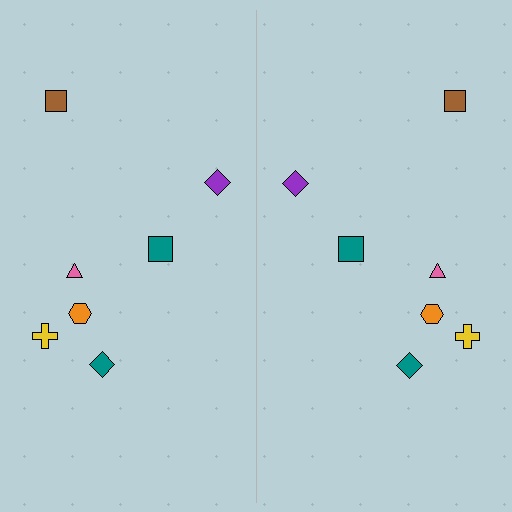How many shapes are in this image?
There are 14 shapes in this image.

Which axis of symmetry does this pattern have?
The pattern has a vertical axis of symmetry running through the center of the image.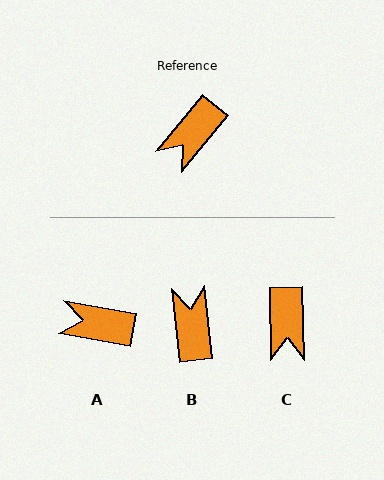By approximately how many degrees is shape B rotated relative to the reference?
Approximately 135 degrees clockwise.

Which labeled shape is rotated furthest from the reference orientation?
B, about 135 degrees away.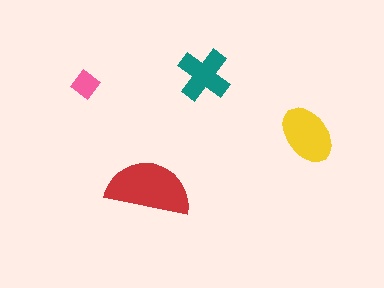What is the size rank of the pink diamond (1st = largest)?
4th.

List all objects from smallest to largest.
The pink diamond, the teal cross, the yellow ellipse, the red semicircle.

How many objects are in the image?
There are 4 objects in the image.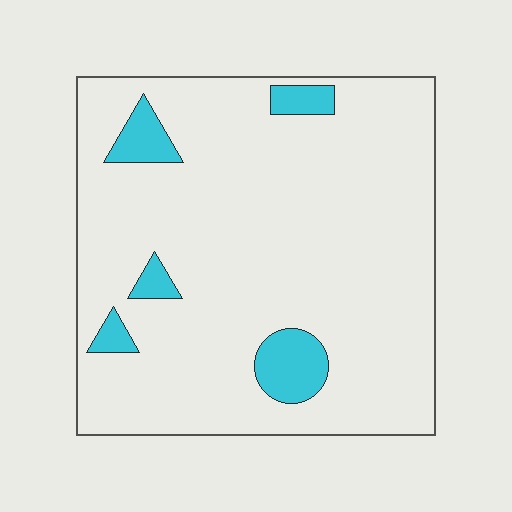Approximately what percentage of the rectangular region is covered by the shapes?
Approximately 10%.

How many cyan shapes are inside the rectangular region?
5.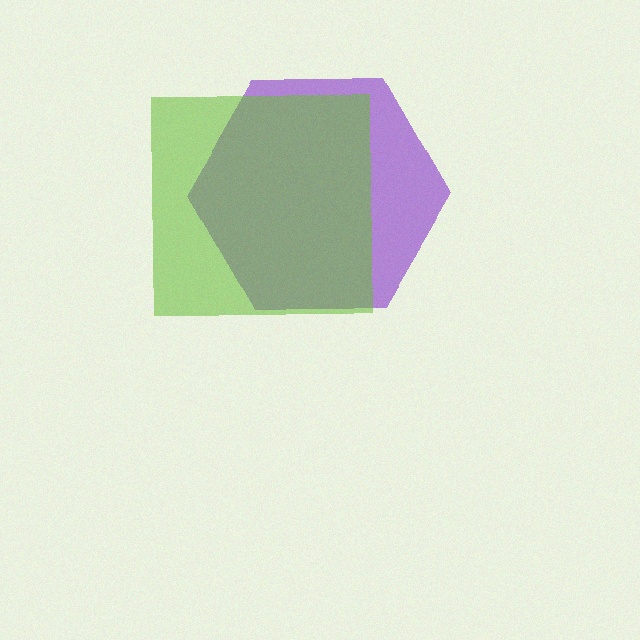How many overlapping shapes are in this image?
There are 2 overlapping shapes in the image.